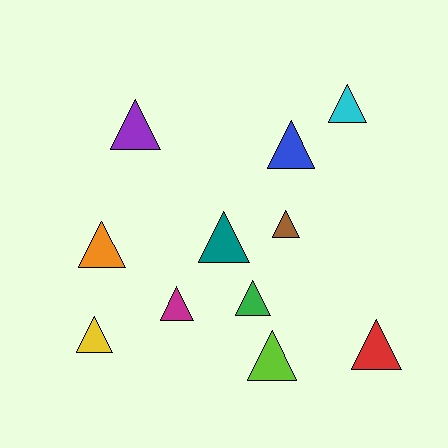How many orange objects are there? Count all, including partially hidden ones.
There is 1 orange object.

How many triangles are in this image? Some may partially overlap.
There are 11 triangles.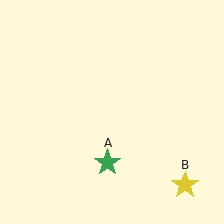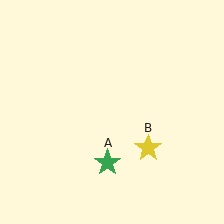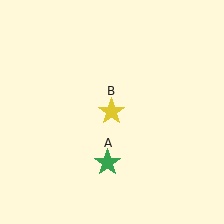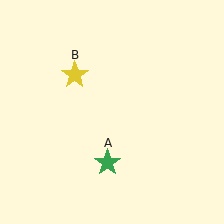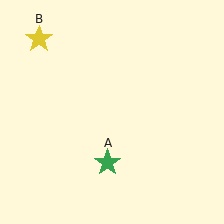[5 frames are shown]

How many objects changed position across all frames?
1 object changed position: yellow star (object B).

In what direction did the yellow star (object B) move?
The yellow star (object B) moved up and to the left.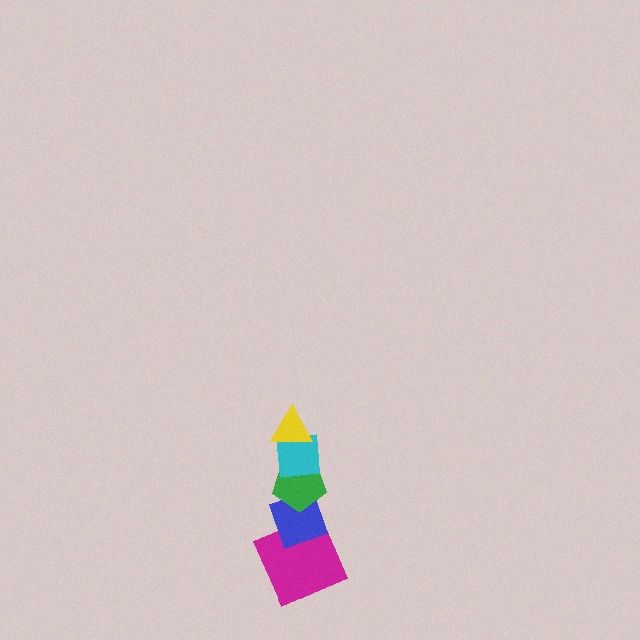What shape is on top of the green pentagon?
The cyan square is on top of the green pentagon.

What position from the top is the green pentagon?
The green pentagon is 3rd from the top.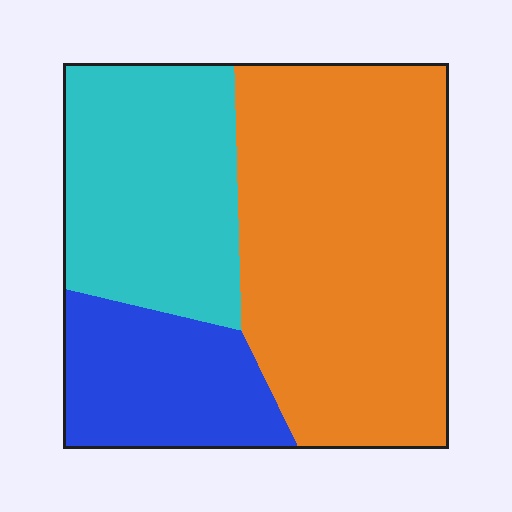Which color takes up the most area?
Orange, at roughly 50%.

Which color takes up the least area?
Blue, at roughly 20%.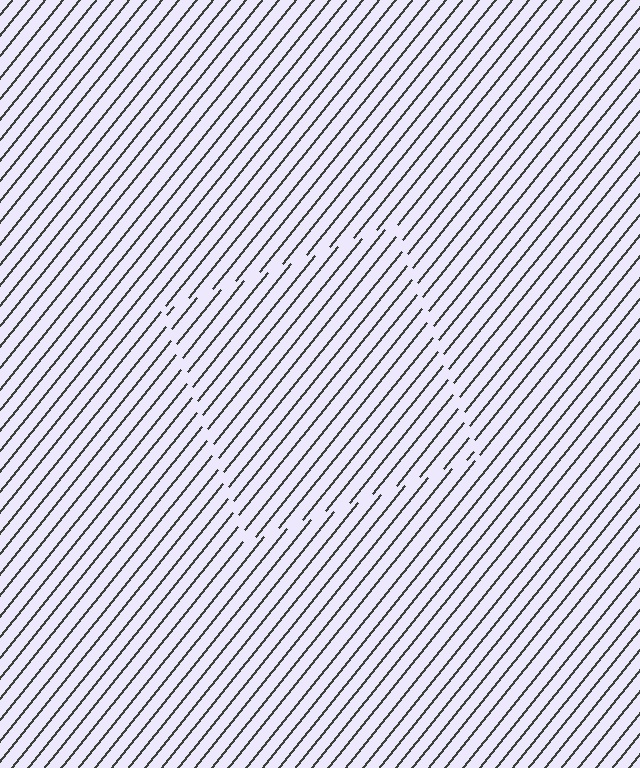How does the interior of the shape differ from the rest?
The interior of the shape contains the same grating, shifted by half a period — the contour is defined by the phase discontinuity where line-ends from the inner and outer gratings abut.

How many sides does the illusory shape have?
4 sides — the line-ends trace a square.